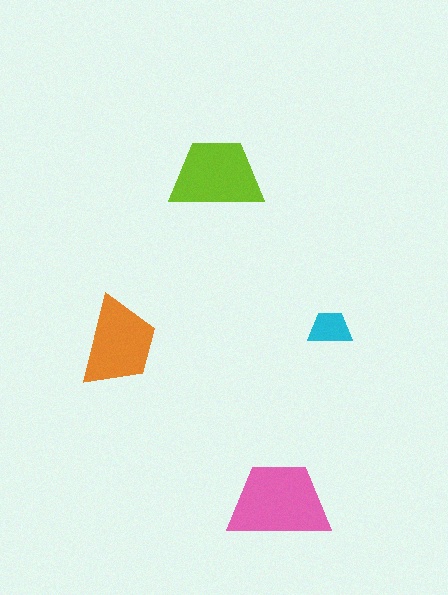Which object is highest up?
The lime trapezoid is topmost.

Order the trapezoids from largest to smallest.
the pink one, the lime one, the orange one, the cyan one.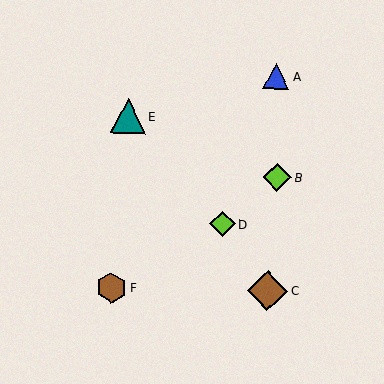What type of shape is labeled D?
Shape D is a lime diamond.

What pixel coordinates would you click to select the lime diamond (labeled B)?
Click at (277, 177) to select the lime diamond B.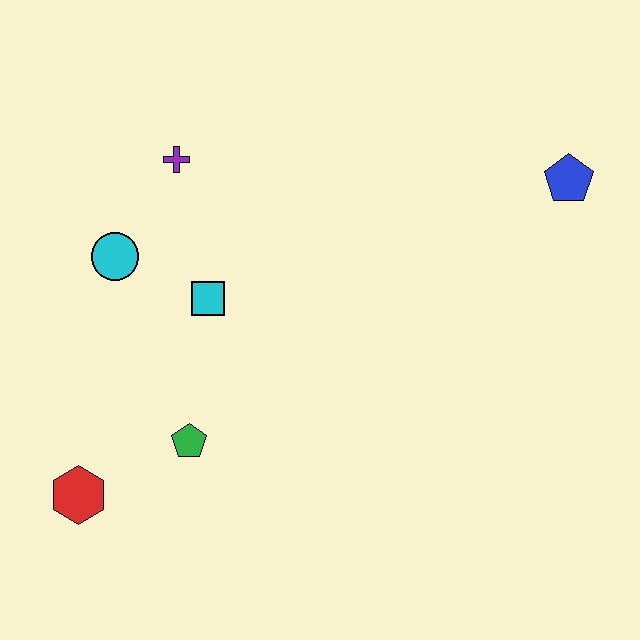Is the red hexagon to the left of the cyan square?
Yes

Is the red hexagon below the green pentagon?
Yes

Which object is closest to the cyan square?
The cyan circle is closest to the cyan square.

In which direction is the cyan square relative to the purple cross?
The cyan square is below the purple cross.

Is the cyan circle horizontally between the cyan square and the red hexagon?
Yes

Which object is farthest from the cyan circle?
The blue pentagon is farthest from the cyan circle.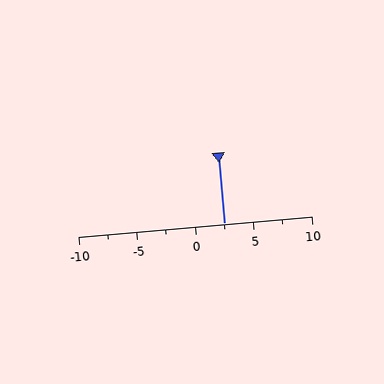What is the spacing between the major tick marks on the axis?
The major ticks are spaced 5 apart.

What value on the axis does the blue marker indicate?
The marker indicates approximately 2.5.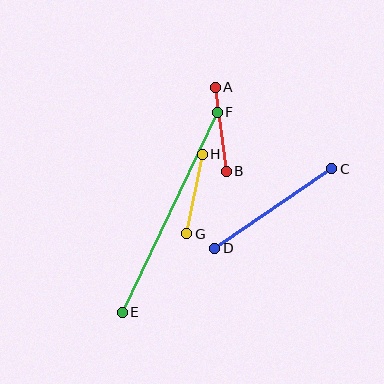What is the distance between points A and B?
The distance is approximately 85 pixels.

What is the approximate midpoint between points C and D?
The midpoint is at approximately (273, 209) pixels.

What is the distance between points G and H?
The distance is approximately 81 pixels.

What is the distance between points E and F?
The distance is approximately 221 pixels.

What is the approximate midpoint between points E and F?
The midpoint is at approximately (170, 212) pixels.